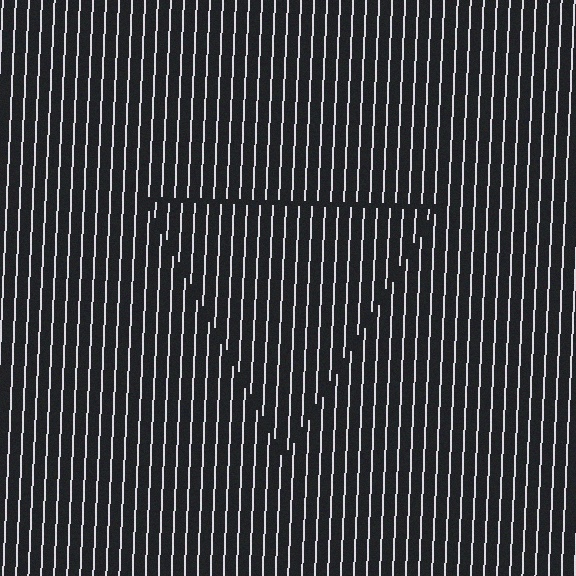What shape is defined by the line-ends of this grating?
An illusory triangle. The interior of the shape contains the same grating, shifted by half a period — the contour is defined by the phase discontinuity where line-ends from the inner and outer gratings abut.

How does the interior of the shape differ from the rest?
The interior of the shape contains the same grating, shifted by half a period — the contour is defined by the phase discontinuity where line-ends from the inner and outer gratings abut.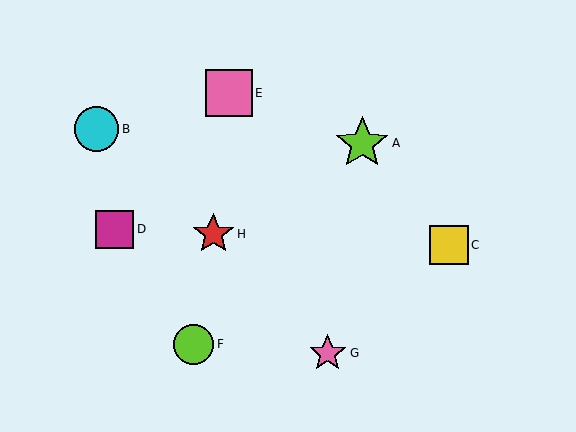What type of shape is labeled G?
Shape G is a pink star.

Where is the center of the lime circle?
The center of the lime circle is at (193, 344).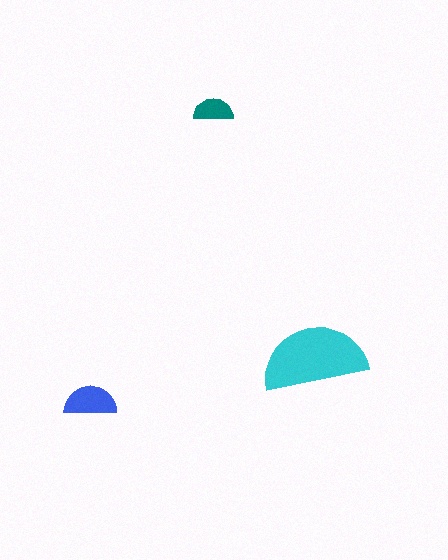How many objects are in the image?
There are 3 objects in the image.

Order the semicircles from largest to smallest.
the cyan one, the blue one, the teal one.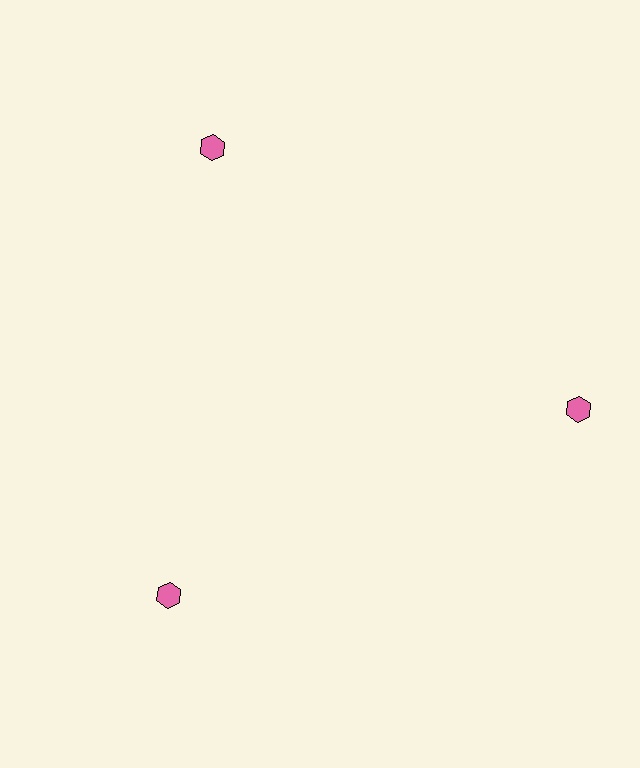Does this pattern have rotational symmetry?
Yes, this pattern has 3-fold rotational symmetry. It looks the same after rotating 120 degrees around the center.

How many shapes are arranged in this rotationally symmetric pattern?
There are 3 shapes, arranged in 3 groups of 1.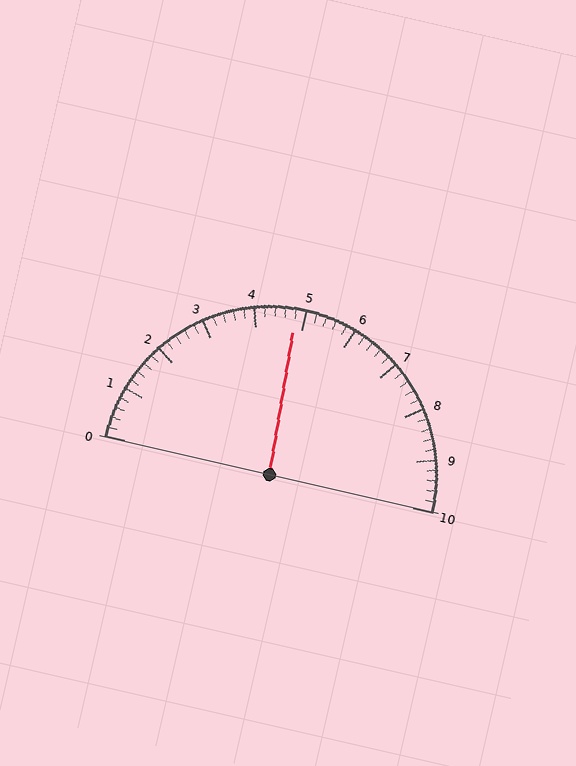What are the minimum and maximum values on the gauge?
The gauge ranges from 0 to 10.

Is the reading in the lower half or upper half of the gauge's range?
The reading is in the lower half of the range (0 to 10).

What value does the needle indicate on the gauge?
The needle indicates approximately 4.8.